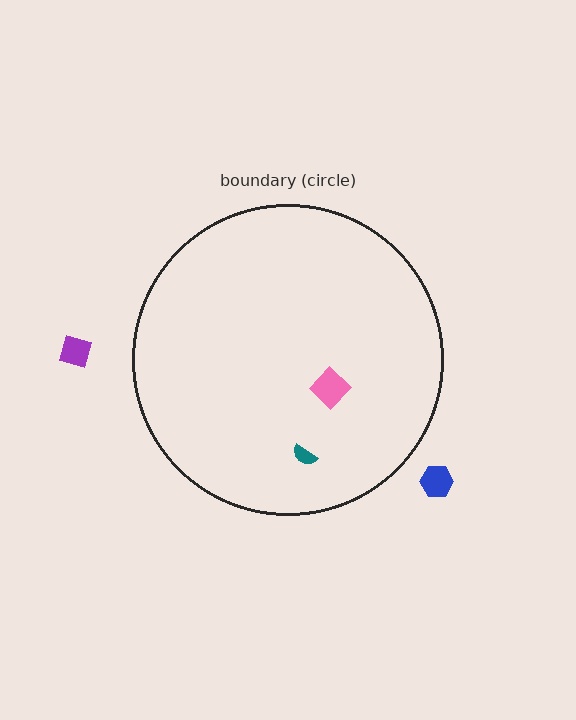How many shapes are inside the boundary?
2 inside, 2 outside.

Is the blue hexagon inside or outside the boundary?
Outside.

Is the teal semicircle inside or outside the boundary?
Inside.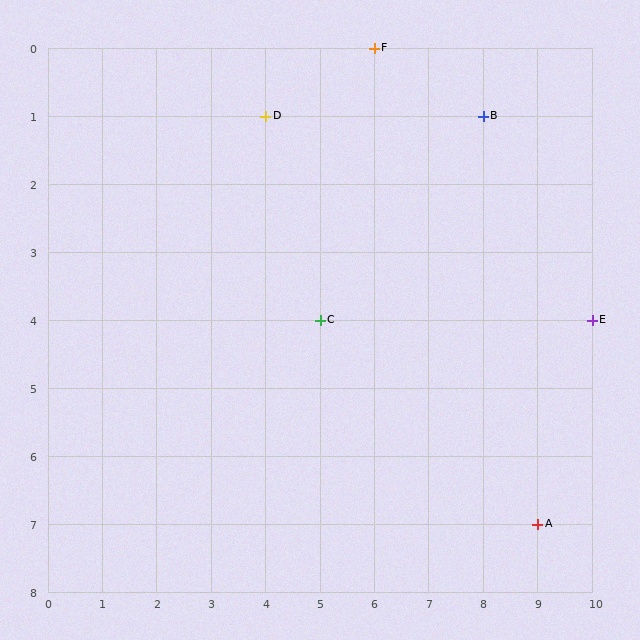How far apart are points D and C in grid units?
Points D and C are 1 column and 3 rows apart (about 3.2 grid units diagonally).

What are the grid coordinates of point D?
Point D is at grid coordinates (4, 1).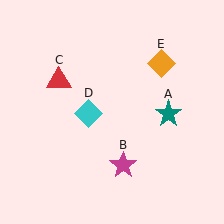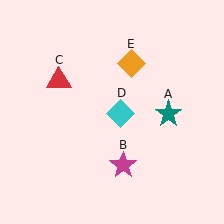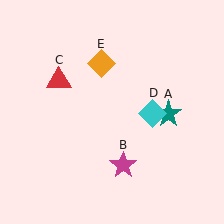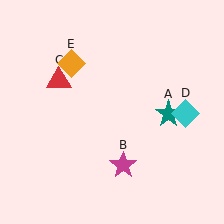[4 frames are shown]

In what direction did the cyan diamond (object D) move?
The cyan diamond (object D) moved right.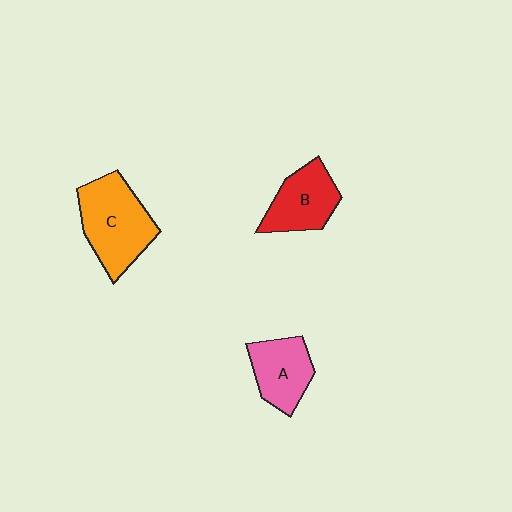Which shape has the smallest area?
Shape A (pink).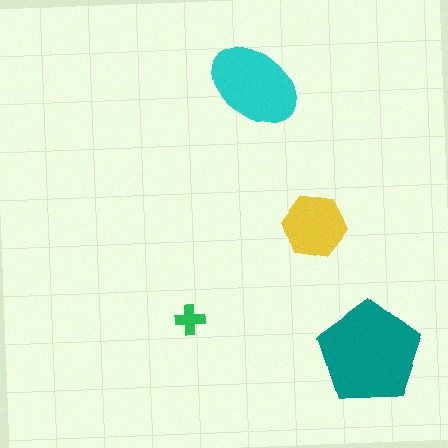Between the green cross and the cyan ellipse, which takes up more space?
The cyan ellipse.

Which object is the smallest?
The green cross.